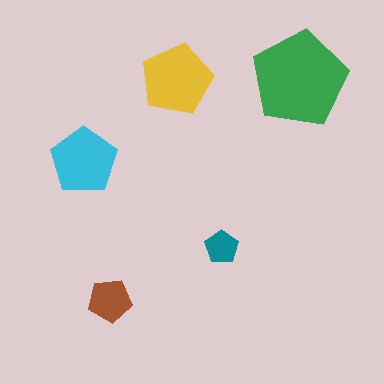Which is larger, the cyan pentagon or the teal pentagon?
The cyan one.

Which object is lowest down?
The brown pentagon is bottommost.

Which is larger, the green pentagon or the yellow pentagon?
The green one.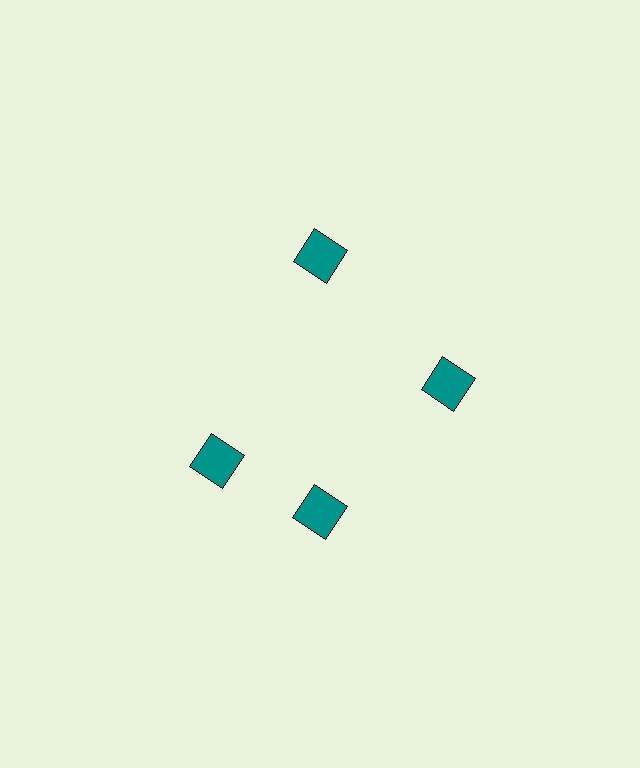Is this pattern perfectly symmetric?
No. The 4 teal squares are arranged in a ring, but one element near the 9 o'clock position is rotated out of alignment along the ring, breaking the 4-fold rotational symmetry.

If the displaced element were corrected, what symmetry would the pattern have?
It would have 4-fold rotational symmetry — the pattern would map onto itself every 90 degrees.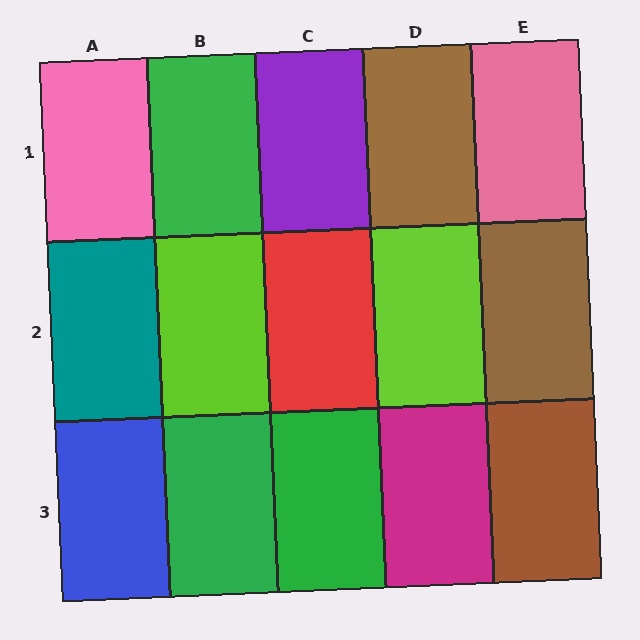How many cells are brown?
3 cells are brown.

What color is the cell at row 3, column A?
Blue.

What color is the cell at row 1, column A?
Pink.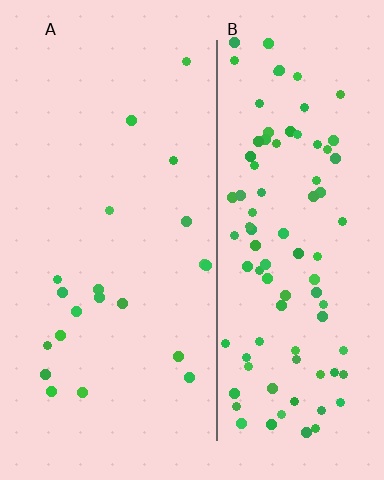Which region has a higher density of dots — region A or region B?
B (the right).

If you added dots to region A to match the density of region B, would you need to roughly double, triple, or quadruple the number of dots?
Approximately quadruple.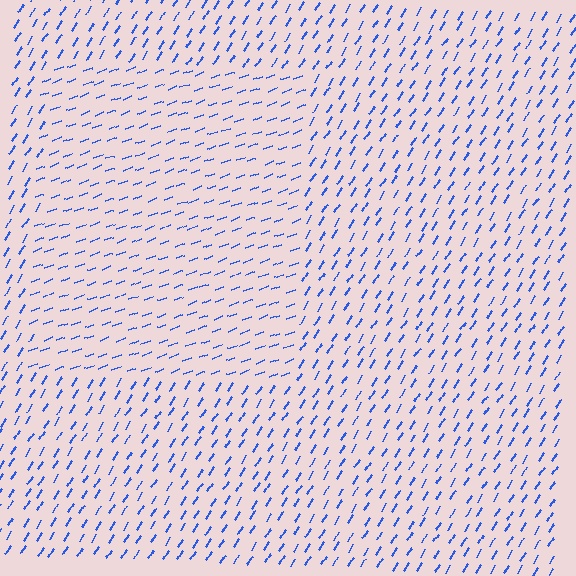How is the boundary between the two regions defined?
The boundary is defined purely by a change in line orientation (approximately 37 degrees difference). All lines are the same color and thickness.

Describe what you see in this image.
The image is filled with small blue line segments. A rectangle region in the image has lines oriented differently from the surrounding lines, creating a visible texture boundary.